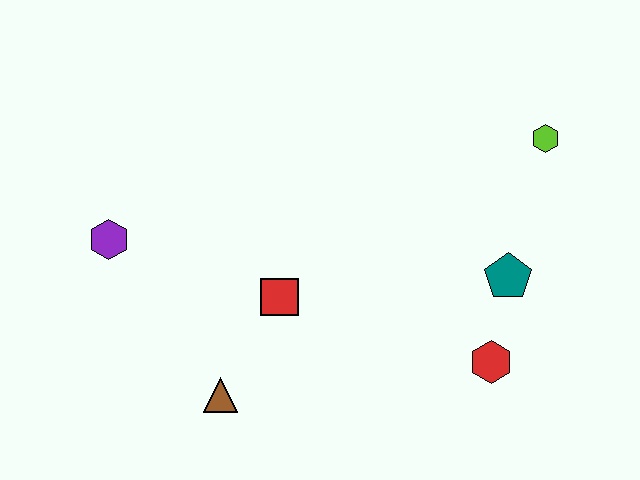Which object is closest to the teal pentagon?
The red hexagon is closest to the teal pentagon.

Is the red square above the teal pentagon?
No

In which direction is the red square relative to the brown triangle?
The red square is above the brown triangle.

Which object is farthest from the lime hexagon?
The purple hexagon is farthest from the lime hexagon.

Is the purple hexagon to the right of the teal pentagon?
No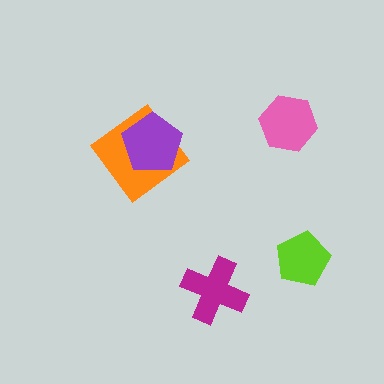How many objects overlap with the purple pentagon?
1 object overlaps with the purple pentagon.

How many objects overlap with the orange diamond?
1 object overlaps with the orange diamond.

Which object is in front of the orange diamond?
The purple pentagon is in front of the orange diamond.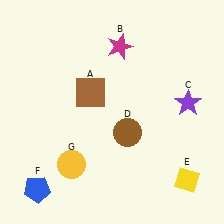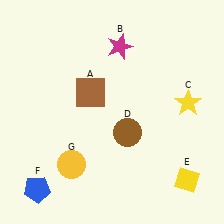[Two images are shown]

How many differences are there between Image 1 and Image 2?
There is 1 difference between the two images.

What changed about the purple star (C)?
In Image 1, C is purple. In Image 2, it changed to yellow.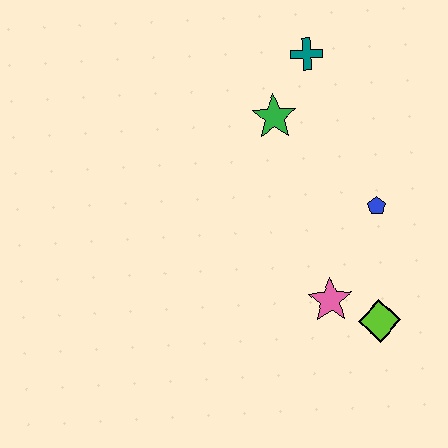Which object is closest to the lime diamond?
The pink star is closest to the lime diamond.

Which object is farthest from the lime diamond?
The teal cross is farthest from the lime diamond.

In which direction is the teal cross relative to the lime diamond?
The teal cross is above the lime diamond.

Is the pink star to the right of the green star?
Yes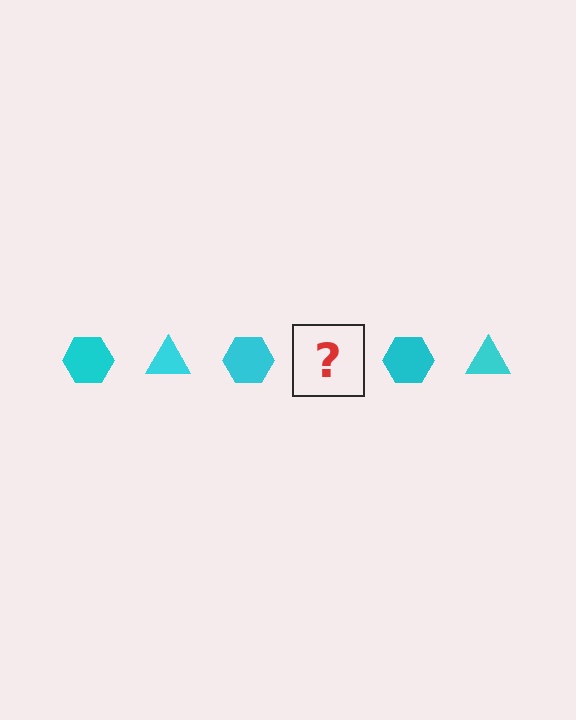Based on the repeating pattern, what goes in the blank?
The blank should be a cyan triangle.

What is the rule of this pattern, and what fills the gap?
The rule is that the pattern cycles through hexagon, triangle shapes in cyan. The gap should be filled with a cyan triangle.